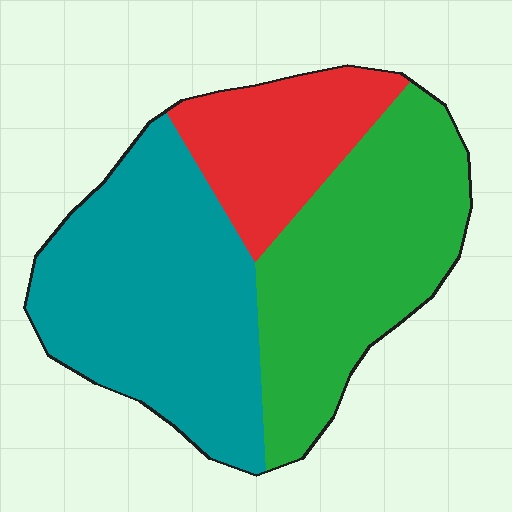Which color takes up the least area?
Red, at roughly 20%.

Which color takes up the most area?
Teal, at roughly 45%.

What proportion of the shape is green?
Green takes up between a quarter and a half of the shape.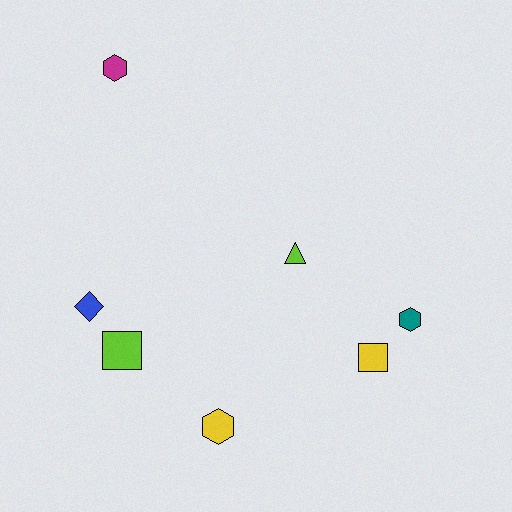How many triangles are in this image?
There is 1 triangle.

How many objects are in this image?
There are 7 objects.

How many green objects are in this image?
There are no green objects.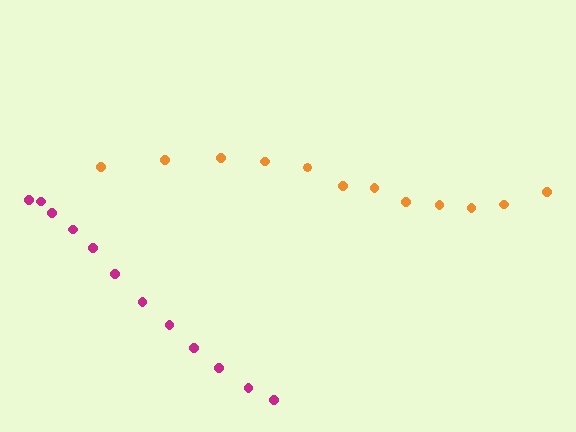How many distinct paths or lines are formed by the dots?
There are 2 distinct paths.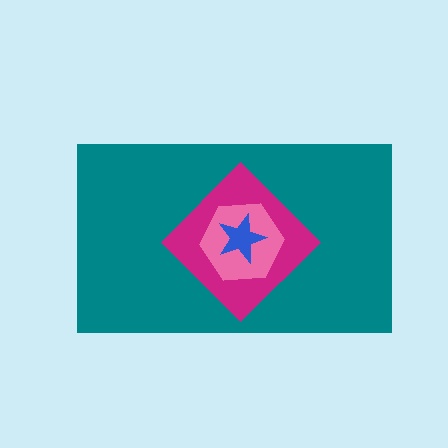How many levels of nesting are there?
4.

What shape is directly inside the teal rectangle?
The magenta diamond.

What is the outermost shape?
The teal rectangle.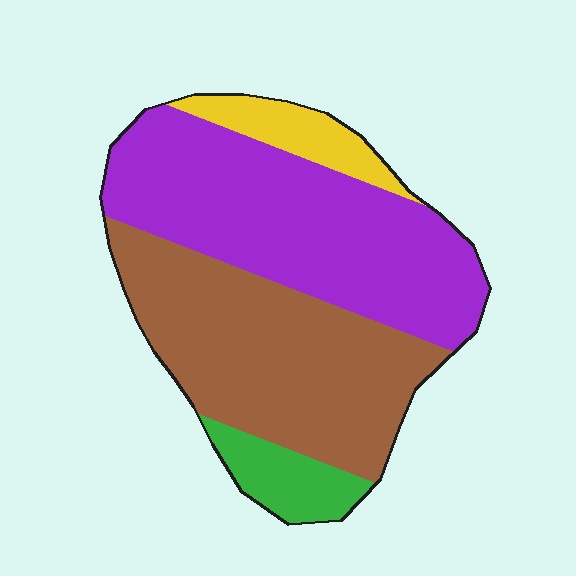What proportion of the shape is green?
Green takes up about one tenth (1/10) of the shape.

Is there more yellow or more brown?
Brown.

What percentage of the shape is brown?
Brown takes up between a third and a half of the shape.